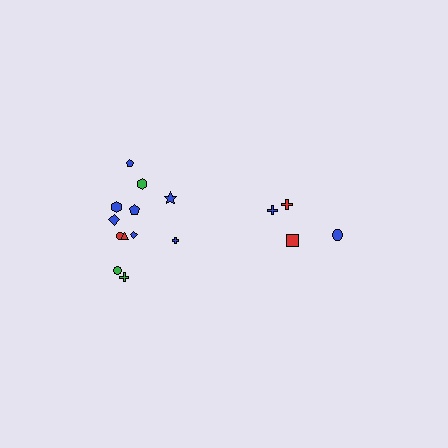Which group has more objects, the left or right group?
The left group.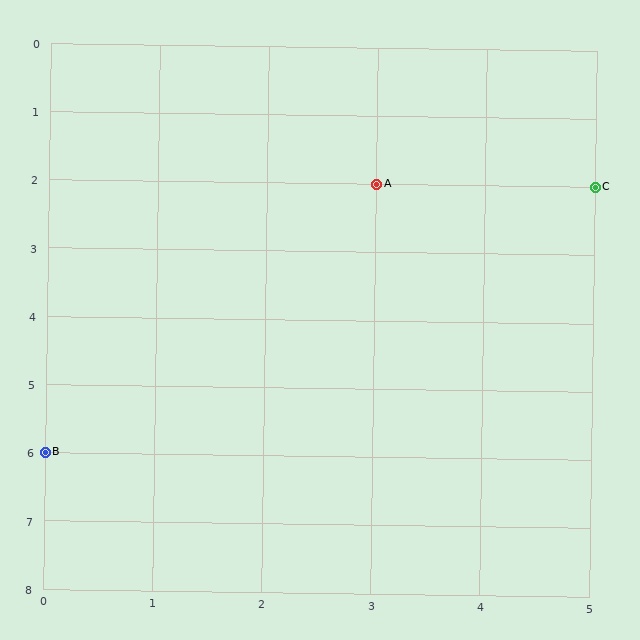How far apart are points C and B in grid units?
Points C and B are 5 columns and 4 rows apart (about 6.4 grid units diagonally).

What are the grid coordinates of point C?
Point C is at grid coordinates (5, 2).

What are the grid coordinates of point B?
Point B is at grid coordinates (0, 6).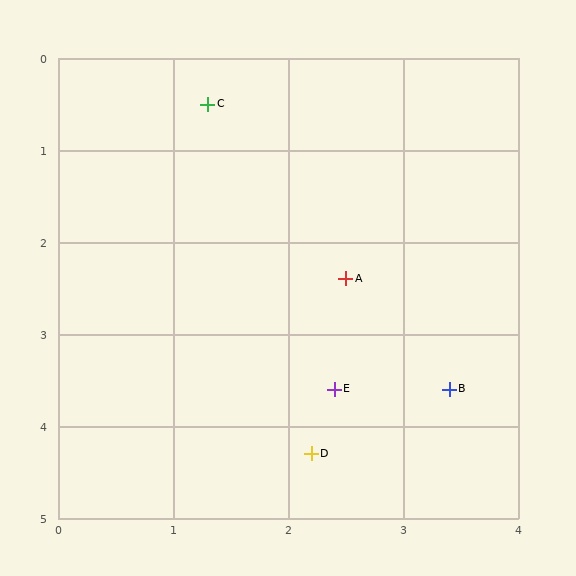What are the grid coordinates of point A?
Point A is at approximately (2.5, 2.4).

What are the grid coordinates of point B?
Point B is at approximately (3.4, 3.6).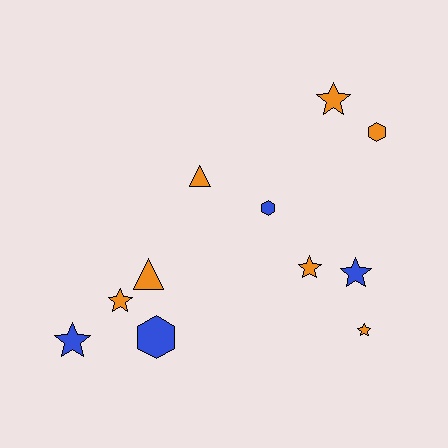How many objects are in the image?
There are 11 objects.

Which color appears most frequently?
Orange, with 7 objects.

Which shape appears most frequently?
Star, with 6 objects.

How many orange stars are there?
There are 4 orange stars.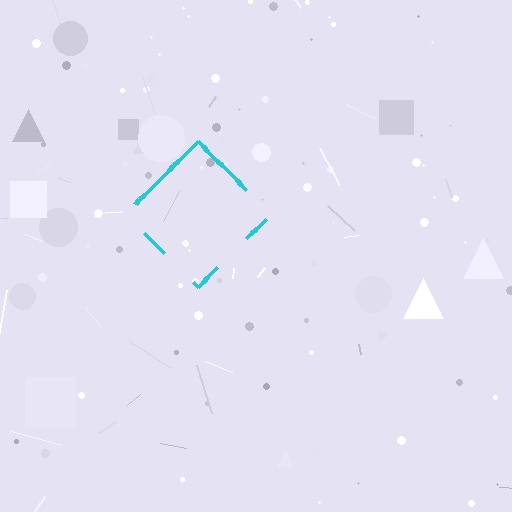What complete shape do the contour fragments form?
The contour fragments form a diamond.